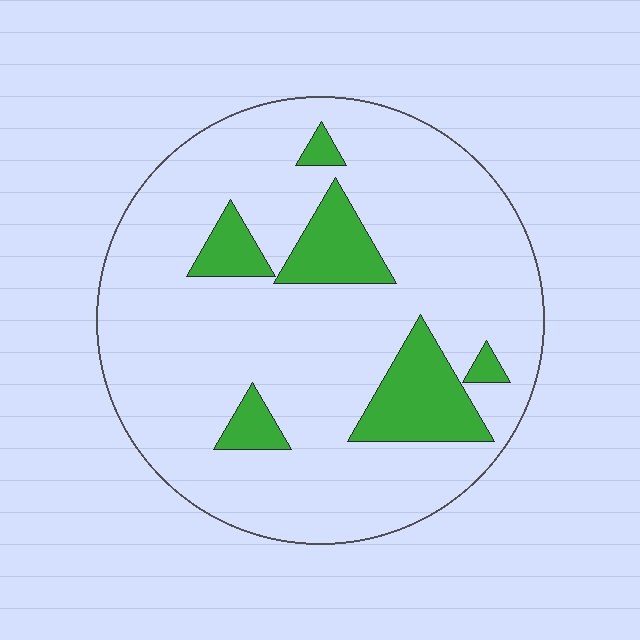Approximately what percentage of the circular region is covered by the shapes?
Approximately 15%.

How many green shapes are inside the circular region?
6.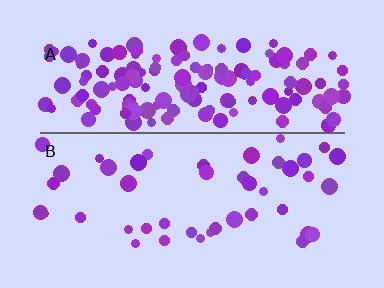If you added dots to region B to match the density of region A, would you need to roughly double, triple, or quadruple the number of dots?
Approximately triple.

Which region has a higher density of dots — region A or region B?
A (the top).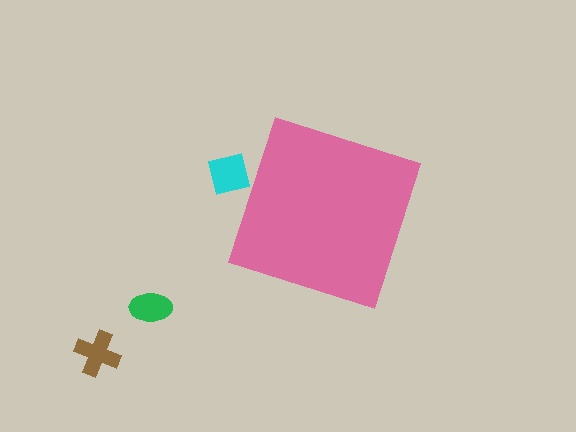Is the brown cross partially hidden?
No, the brown cross is fully visible.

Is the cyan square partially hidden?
Yes, the cyan square is partially hidden behind the pink diamond.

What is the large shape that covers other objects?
A pink diamond.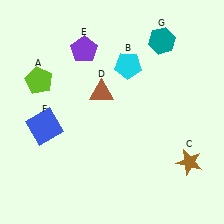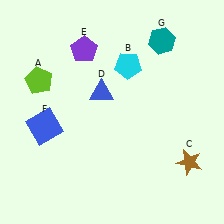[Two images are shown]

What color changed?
The triangle (D) changed from brown in Image 1 to blue in Image 2.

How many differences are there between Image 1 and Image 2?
There is 1 difference between the two images.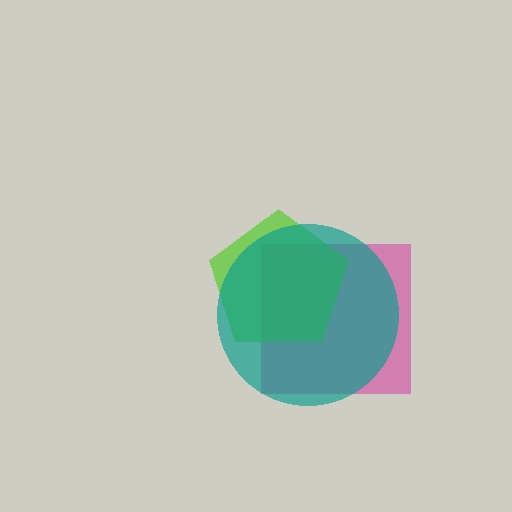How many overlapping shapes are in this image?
There are 3 overlapping shapes in the image.